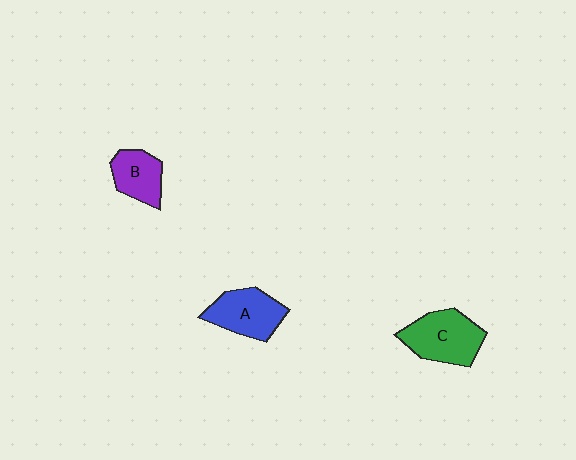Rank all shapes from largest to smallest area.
From largest to smallest: C (green), A (blue), B (purple).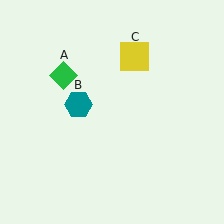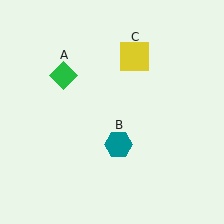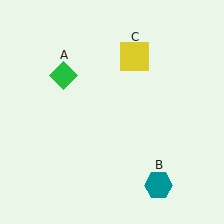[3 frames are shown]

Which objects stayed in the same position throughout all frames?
Green diamond (object A) and yellow square (object C) remained stationary.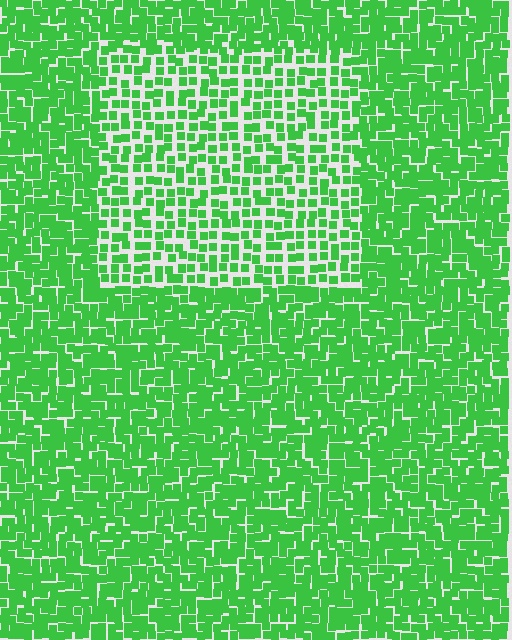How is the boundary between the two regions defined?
The boundary is defined by a change in element density (approximately 1.8x ratio). All elements are the same color, size, and shape.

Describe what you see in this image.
The image contains small green elements arranged at two different densities. A rectangle-shaped region is visible where the elements are less densely packed than the surrounding area.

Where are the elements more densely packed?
The elements are more densely packed outside the rectangle boundary.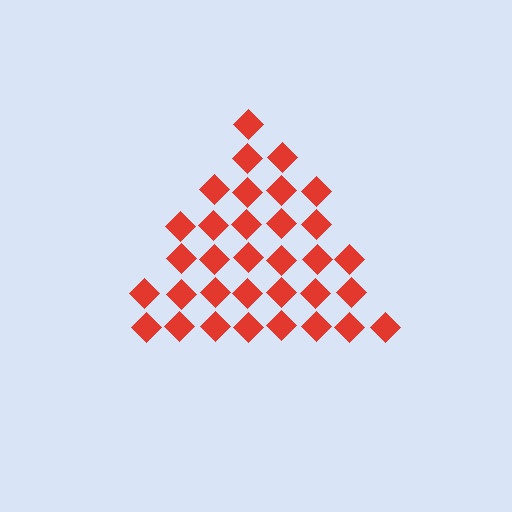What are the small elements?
The small elements are diamonds.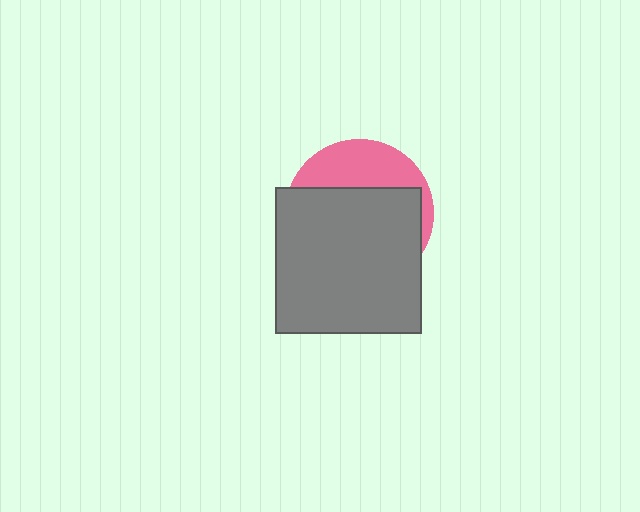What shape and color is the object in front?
The object in front is a gray square.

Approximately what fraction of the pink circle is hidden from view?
Roughly 68% of the pink circle is hidden behind the gray square.